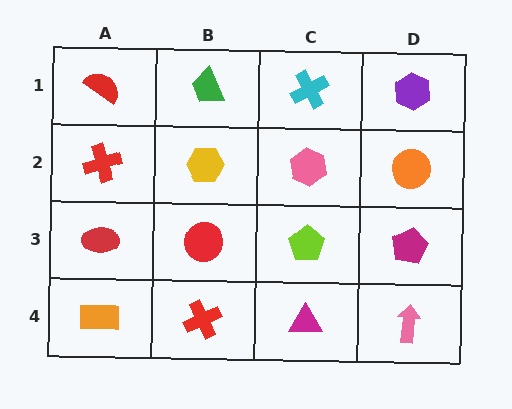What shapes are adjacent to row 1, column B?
A yellow hexagon (row 2, column B), a red semicircle (row 1, column A), a cyan cross (row 1, column C).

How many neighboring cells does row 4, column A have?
2.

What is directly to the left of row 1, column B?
A red semicircle.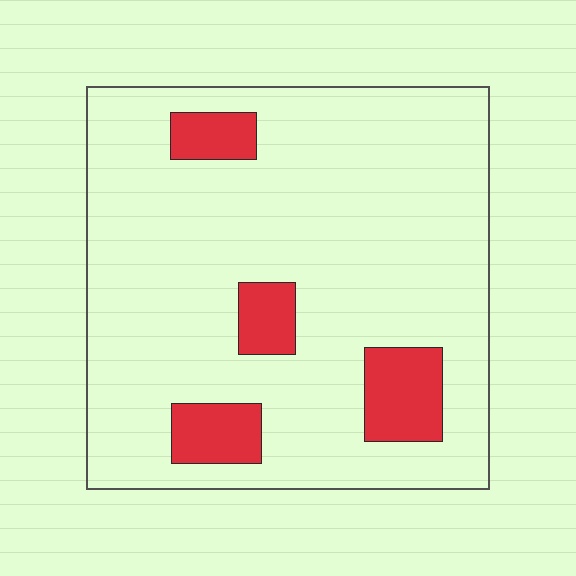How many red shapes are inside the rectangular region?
4.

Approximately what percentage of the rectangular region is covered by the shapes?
Approximately 15%.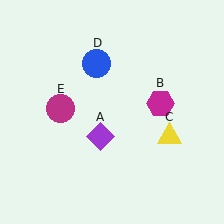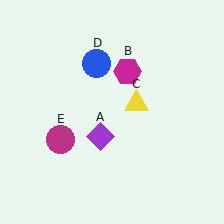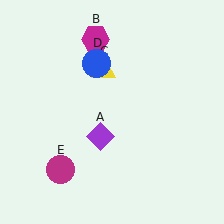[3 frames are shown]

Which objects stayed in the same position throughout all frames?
Purple diamond (object A) and blue circle (object D) remained stationary.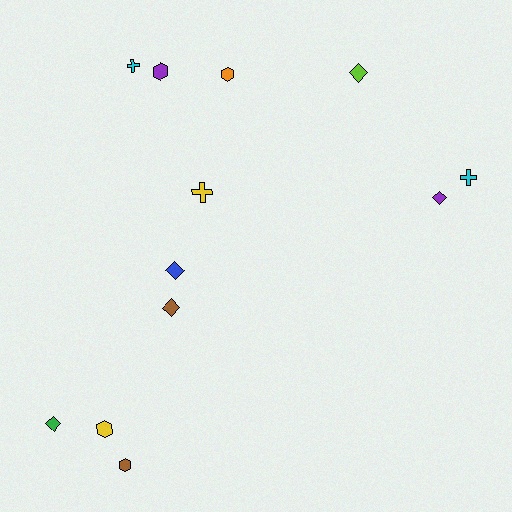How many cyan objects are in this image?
There are 2 cyan objects.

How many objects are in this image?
There are 12 objects.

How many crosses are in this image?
There are 3 crosses.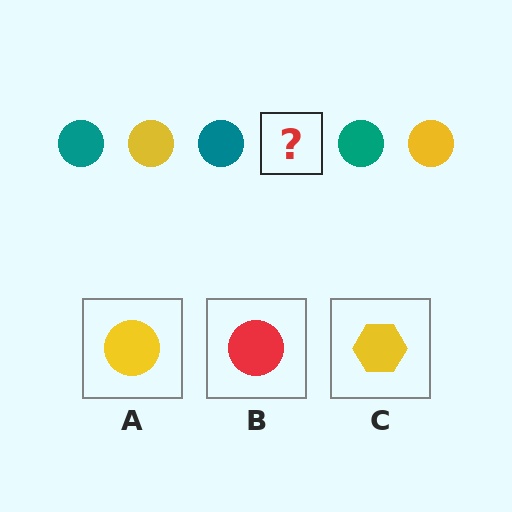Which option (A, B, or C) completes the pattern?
A.